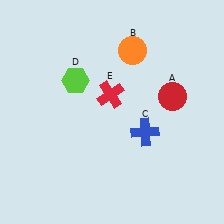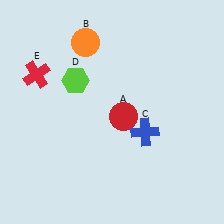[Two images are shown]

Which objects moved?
The objects that moved are: the red circle (A), the orange circle (B), the red cross (E).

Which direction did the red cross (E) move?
The red cross (E) moved left.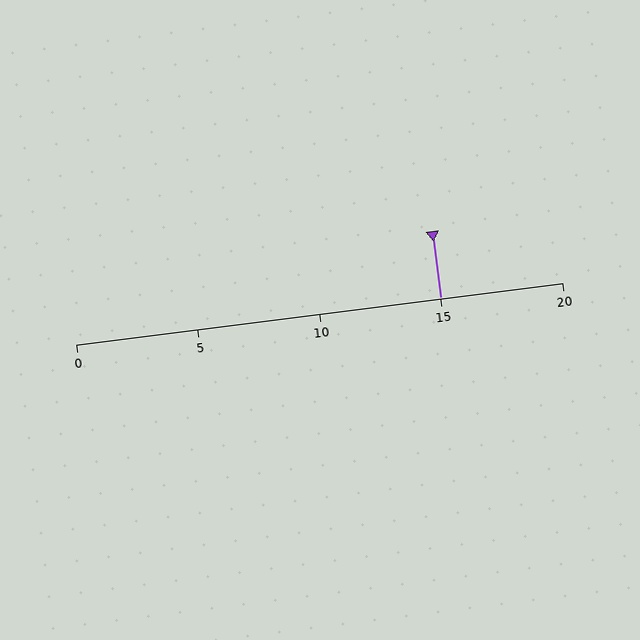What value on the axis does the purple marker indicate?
The marker indicates approximately 15.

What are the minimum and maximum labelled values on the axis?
The axis runs from 0 to 20.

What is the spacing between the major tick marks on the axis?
The major ticks are spaced 5 apart.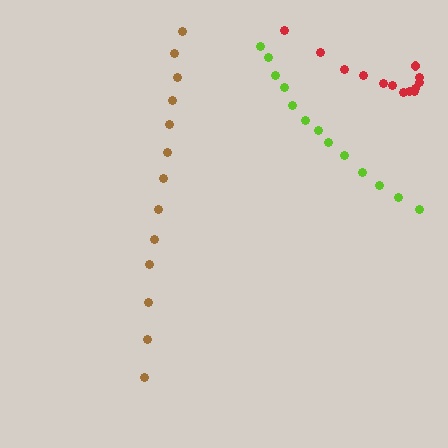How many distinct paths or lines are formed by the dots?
There are 3 distinct paths.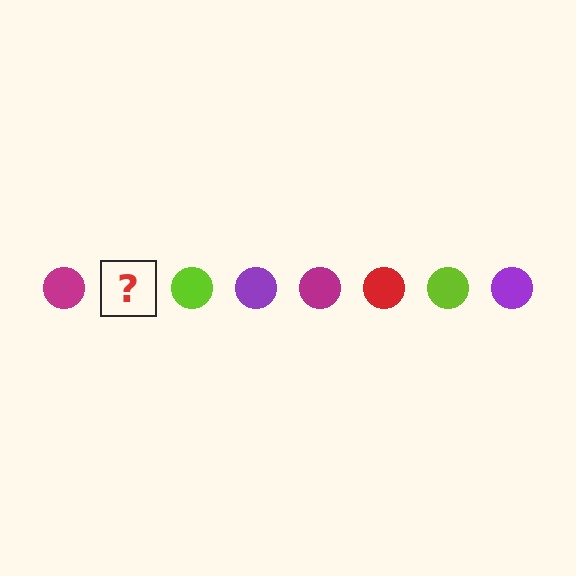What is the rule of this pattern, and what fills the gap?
The rule is that the pattern cycles through magenta, red, lime, purple circles. The gap should be filled with a red circle.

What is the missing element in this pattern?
The missing element is a red circle.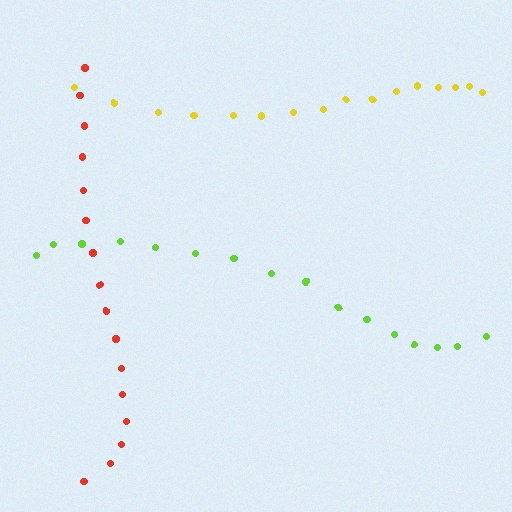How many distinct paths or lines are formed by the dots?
There are 3 distinct paths.